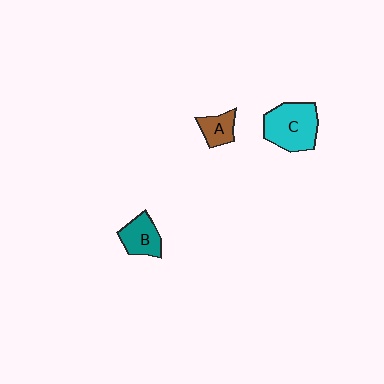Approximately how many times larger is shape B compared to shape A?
Approximately 1.3 times.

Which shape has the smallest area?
Shape A (brown).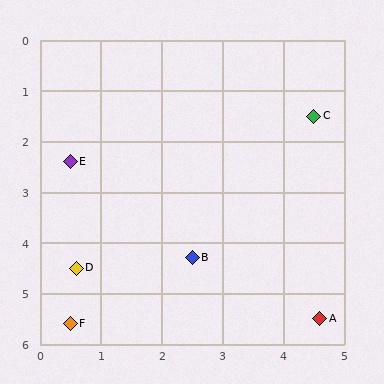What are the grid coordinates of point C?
Point C is at approximately (4.5, 1.5).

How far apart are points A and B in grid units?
Points A and B are about 2.4 grid units apart.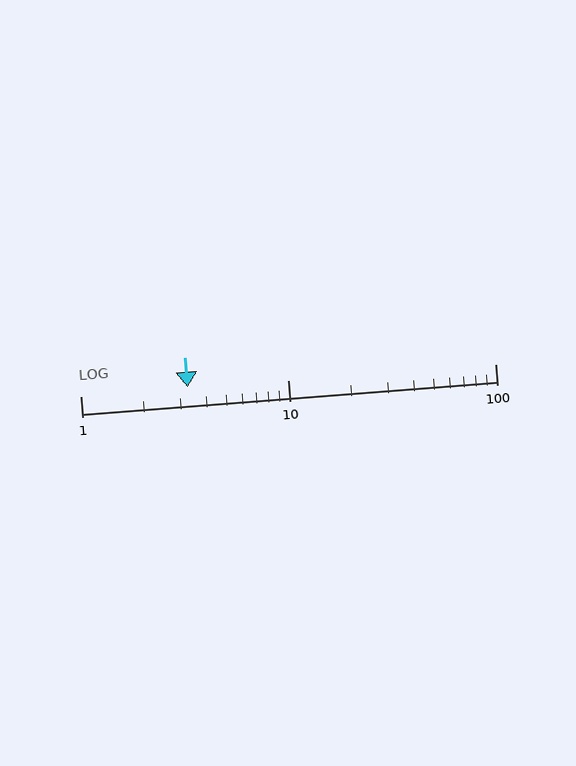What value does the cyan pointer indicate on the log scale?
The pointer indicates approximately 3.3.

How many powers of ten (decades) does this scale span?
The scale spans 2 decades, from 1 to 100.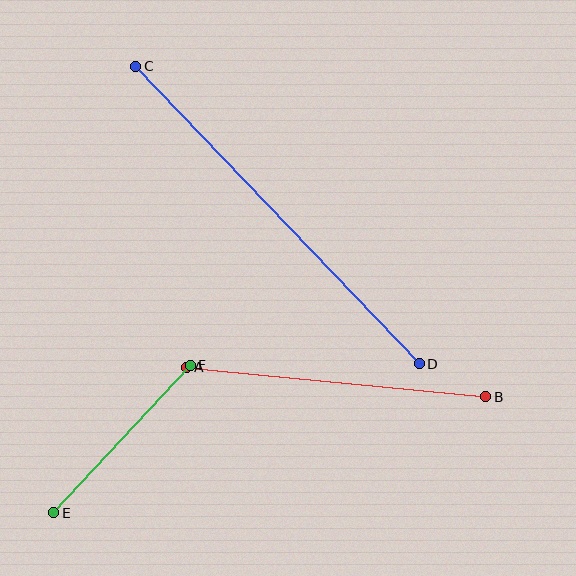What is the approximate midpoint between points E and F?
The midpoint is at approximately (122, 439) pixels.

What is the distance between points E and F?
The distance is approximately 201 pixels.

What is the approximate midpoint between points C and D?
The midpoint is at approximately (278, 215) pixels.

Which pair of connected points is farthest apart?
Points C and D are farthest apart.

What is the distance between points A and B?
The distance is approximately 301 pixels.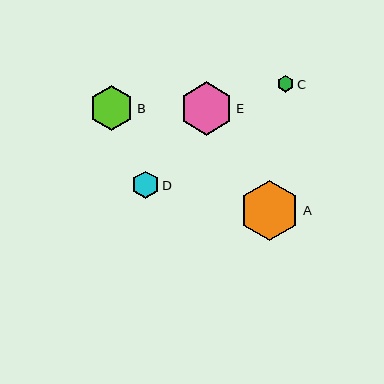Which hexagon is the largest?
Hexagon A is the largest with a size of approximately 60 pixels.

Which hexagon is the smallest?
Hexagon C is the smallest with a size of approximately 17 pixels.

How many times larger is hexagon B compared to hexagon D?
Hexagon B is approximately 1.6 times the size of hexagon D.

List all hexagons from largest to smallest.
From largest to smallest: A, E, B, D, C.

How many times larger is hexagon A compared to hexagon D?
Hexagon A is approximately 2.2 times the size of hexagon D.